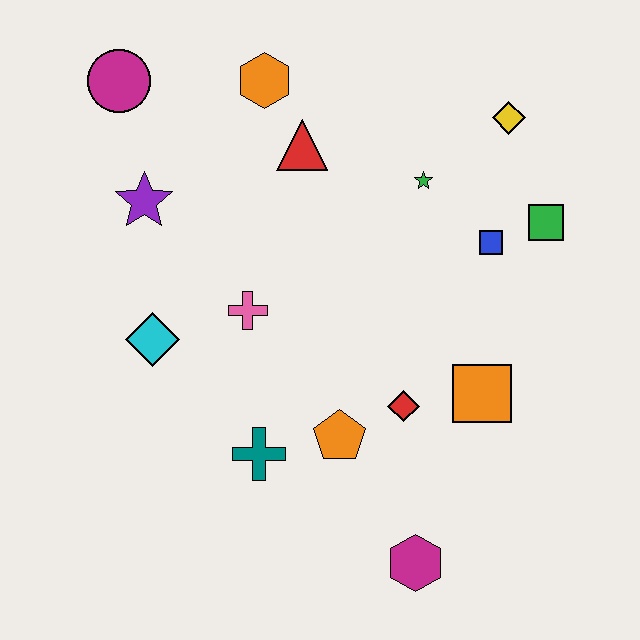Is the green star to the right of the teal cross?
Yes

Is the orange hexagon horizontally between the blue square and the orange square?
No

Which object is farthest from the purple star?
The magenta hexagon is farthest from the purple star.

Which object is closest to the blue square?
The green square is closest to the blue square.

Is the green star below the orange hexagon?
Yes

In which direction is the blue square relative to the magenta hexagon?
The blue square is above the magenta hexagon.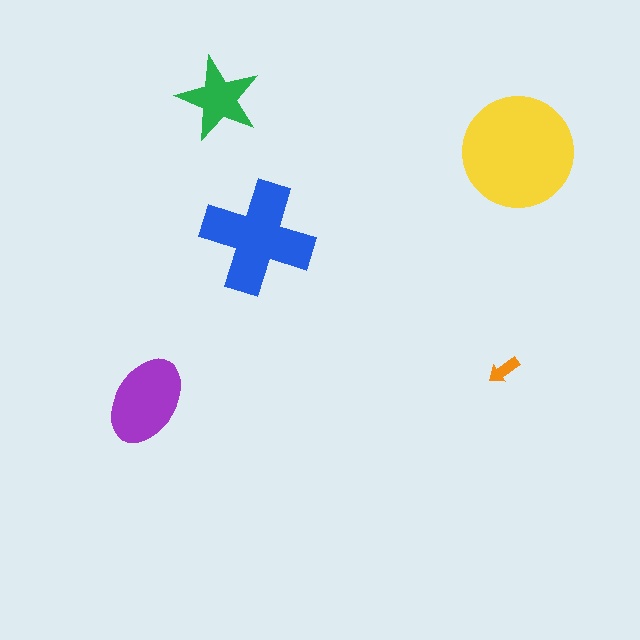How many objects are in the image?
There are 5 objects in the image.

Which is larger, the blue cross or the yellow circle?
The yellow circle.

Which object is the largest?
The yellow circle.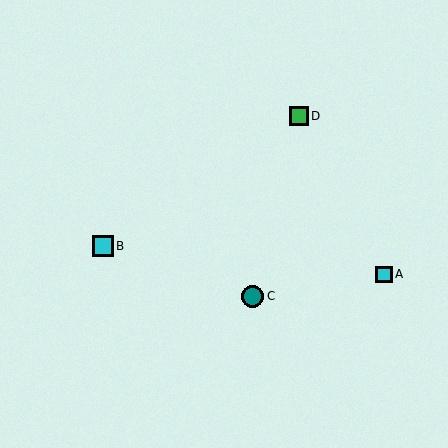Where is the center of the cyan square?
The center of the cyan square is at (103, 246).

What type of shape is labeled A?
Shape A is a cyan square.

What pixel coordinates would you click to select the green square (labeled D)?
Click at (299, 116) to select the green square D.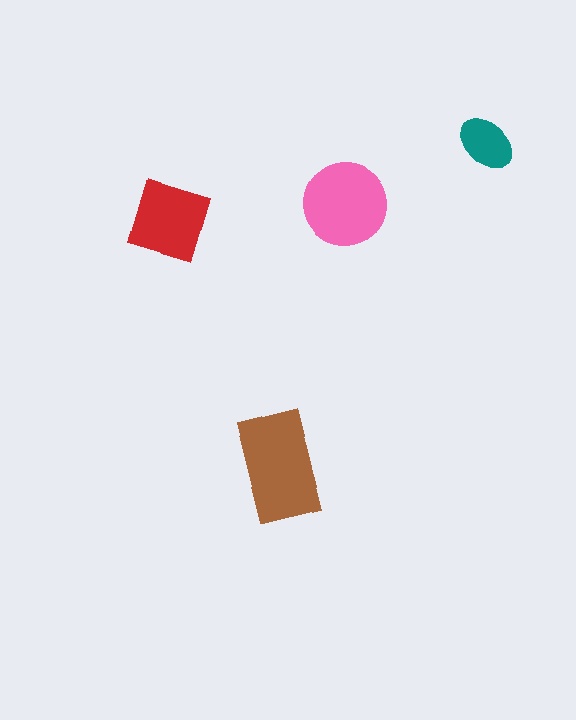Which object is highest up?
The teal ellipse is topmost.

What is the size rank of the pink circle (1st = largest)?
2nd.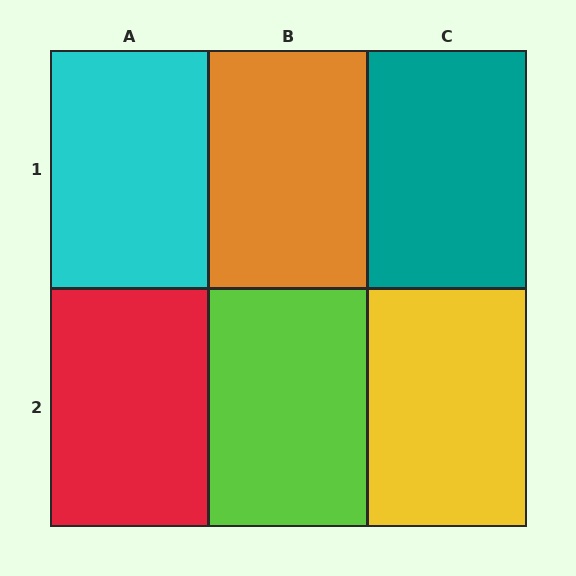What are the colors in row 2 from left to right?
Red, lime, yellow.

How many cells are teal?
1 cell is teal.